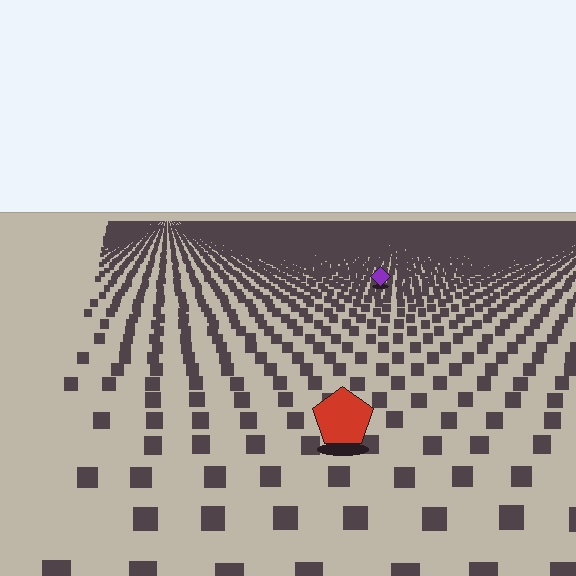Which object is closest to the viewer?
The red pentagon is closest. The texture marks near it are larger and more spread out.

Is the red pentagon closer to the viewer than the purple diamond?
Yes. The red pentagon is closer — you can tell from the texture gradient: the ground texture is coarser near it.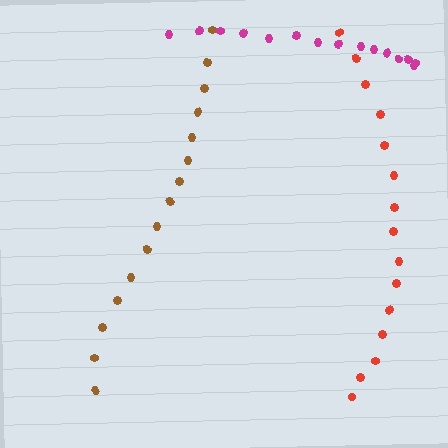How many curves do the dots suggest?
There are 3 distinct paths.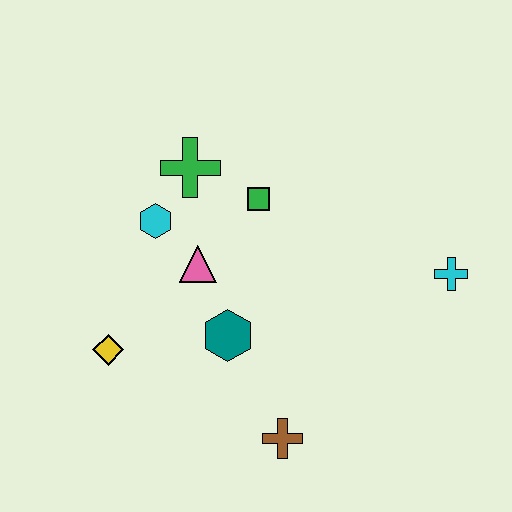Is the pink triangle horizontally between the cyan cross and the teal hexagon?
No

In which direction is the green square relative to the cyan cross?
The green square is to the left of the cyan cross.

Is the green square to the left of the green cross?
No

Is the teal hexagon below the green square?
Yes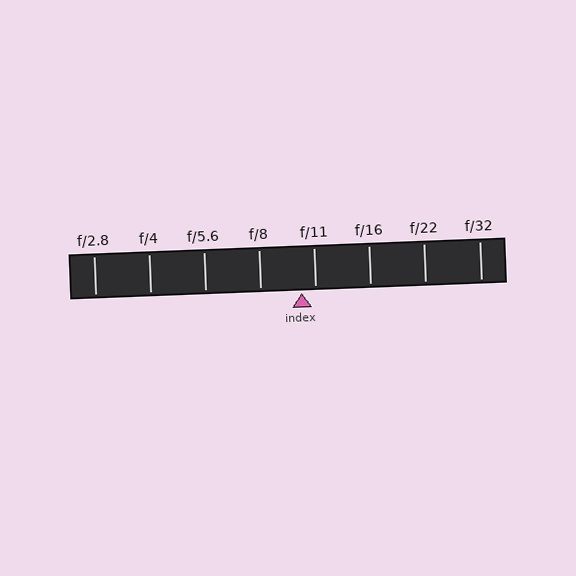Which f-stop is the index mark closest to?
The index mark is closest to f/11.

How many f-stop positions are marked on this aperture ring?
There are 8 f-stop positions marked.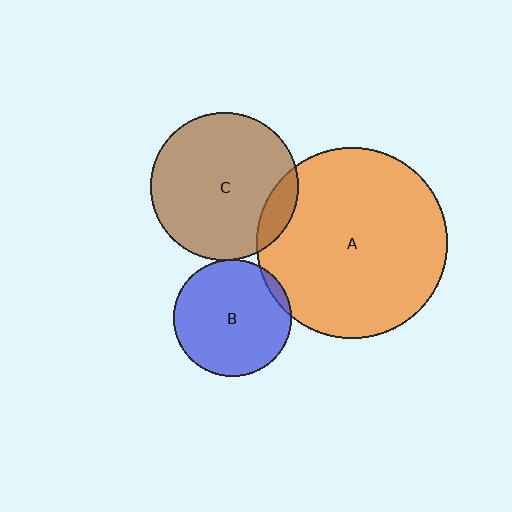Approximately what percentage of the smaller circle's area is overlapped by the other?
Approximately 10%.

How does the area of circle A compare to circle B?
Approximately 2.7 times.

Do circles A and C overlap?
Yes.